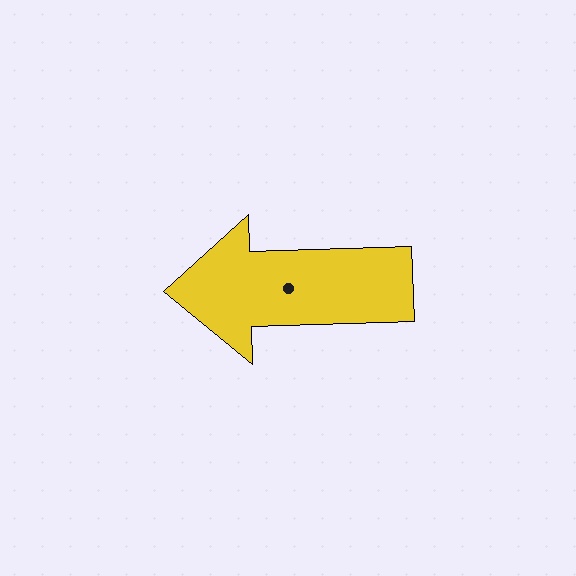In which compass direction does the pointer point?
West.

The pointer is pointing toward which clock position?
Roughly 9 o'clock.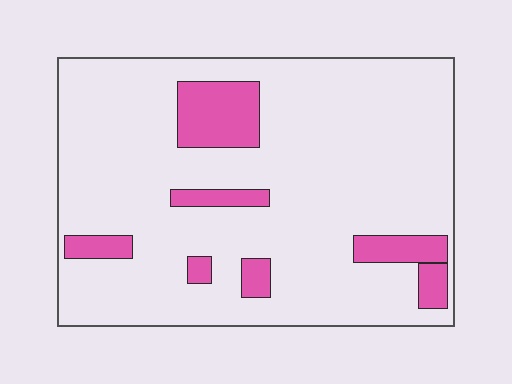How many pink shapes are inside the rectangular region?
7.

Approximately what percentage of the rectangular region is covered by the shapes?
Approximately 15%.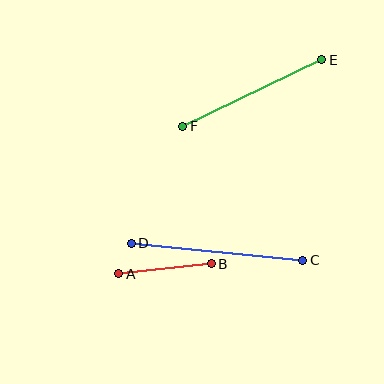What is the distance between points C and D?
The distance is approximately 172 pixels.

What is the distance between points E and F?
The distance is approximately 154 pixels.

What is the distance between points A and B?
The distance is approximately 93 pixels.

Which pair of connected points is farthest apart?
Points C and D are farthest apart.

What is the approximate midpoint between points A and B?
The midpoint is at approximately (165, 269) pixels.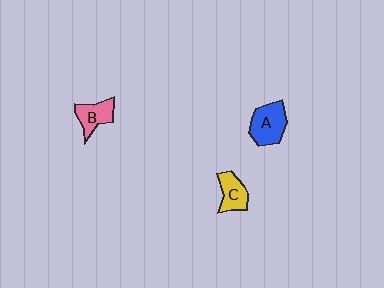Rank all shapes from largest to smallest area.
From largest to smallest: A (blue), B (pink), C (yellow).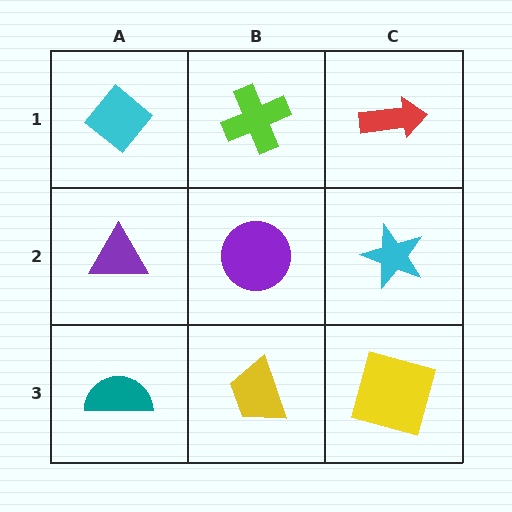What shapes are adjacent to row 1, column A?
A purple triangle (row 2, column A), a lime cross (row 1, column B).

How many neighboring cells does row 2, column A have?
3.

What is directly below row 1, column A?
A purple triangle.